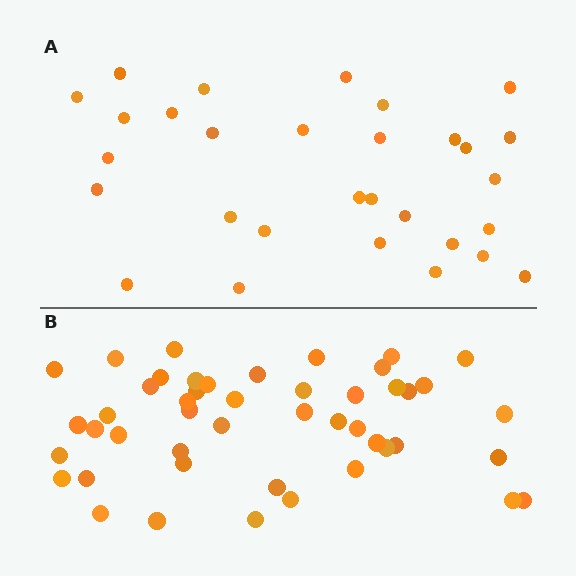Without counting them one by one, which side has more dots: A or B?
Region B (the bottom region) has more dots.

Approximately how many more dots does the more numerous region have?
Region B has approximately 15 more dots than region A.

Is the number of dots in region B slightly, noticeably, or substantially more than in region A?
Region B has substantially more. The ratio is roughly 1.6 to 1.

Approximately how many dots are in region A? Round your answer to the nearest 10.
About 30 dots.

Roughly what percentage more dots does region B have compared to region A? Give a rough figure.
About 55% more.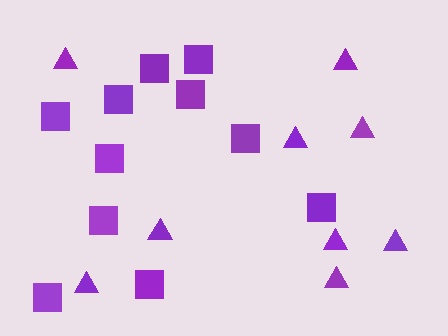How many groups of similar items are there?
There are 2 groups: one group of squares (11) and one group of triangles (9).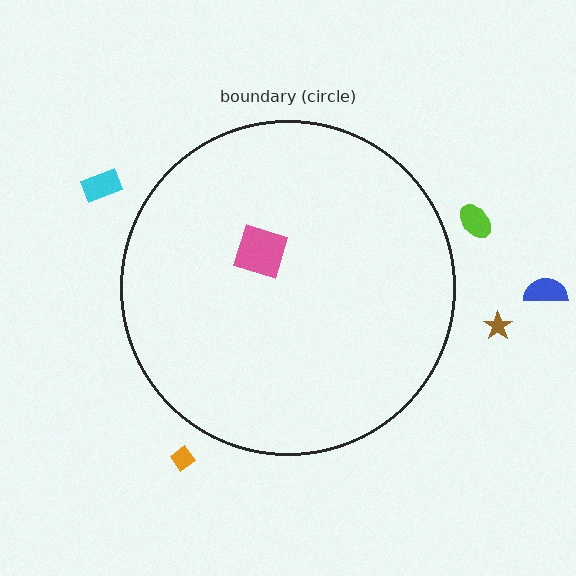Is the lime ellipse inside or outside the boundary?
Outside.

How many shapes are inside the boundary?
1 inside, 5 outside.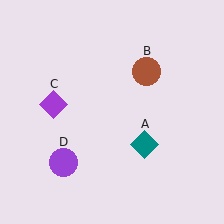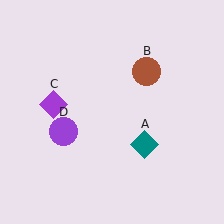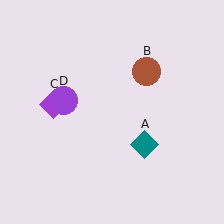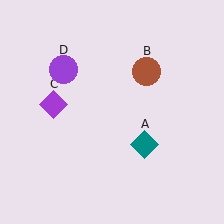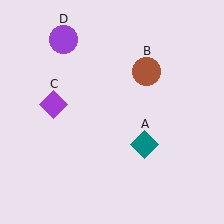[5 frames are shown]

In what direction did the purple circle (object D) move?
The purple circle (object D) moved up.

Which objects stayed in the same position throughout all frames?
Teal diamond (object A) and brown circle (object B) and purple diamond (object C) remained stationary.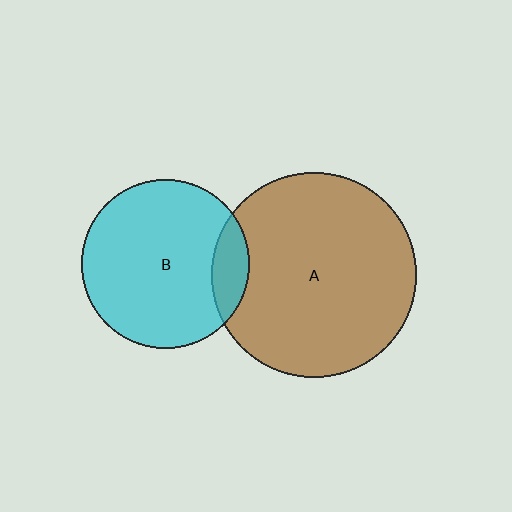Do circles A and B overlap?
Yes.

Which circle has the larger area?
Circle A (brown).